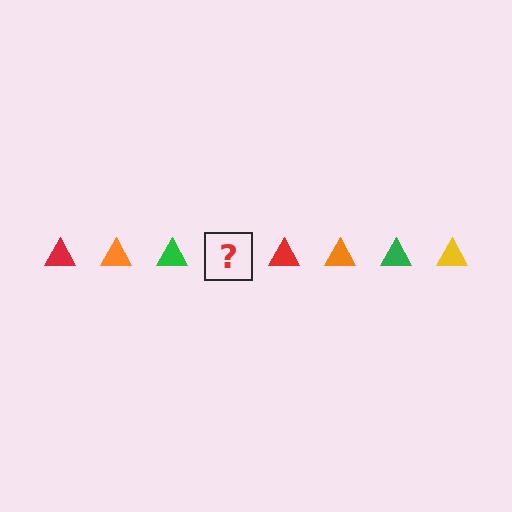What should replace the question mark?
The question mark should be replaced with a yellow triangle.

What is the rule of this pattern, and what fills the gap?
The rule is that the pattern cycles through red, orange, green, yellow triangles. The gap should be filled with a yellow triangle.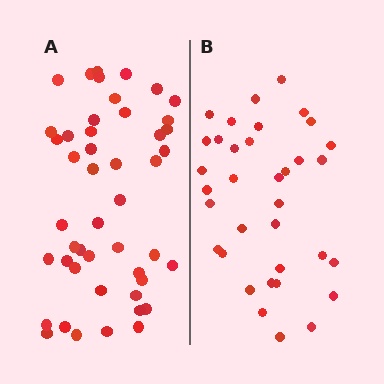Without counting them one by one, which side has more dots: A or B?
Region A (the left region) has more dots.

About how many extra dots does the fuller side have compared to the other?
Region A has roughly 12 or so more dots than region B.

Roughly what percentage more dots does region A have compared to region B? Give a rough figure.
About 35% more.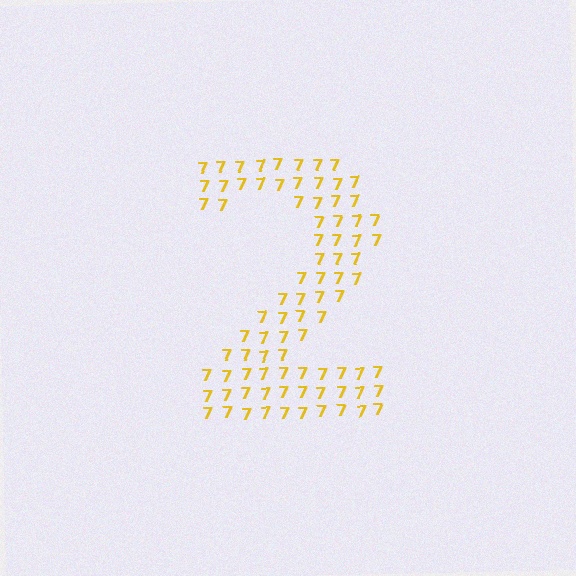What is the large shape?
The large shape is the digit 2.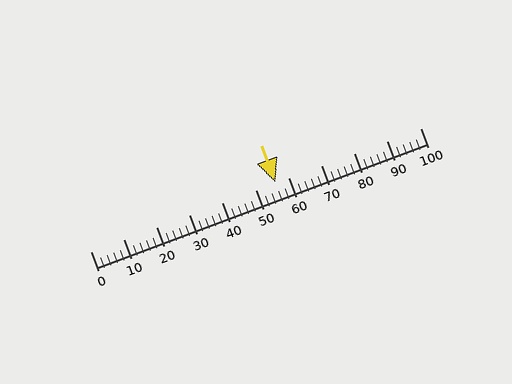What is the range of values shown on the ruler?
The ruler shows values from 0 to 100.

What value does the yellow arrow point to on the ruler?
The yellow arrow points to approximately 56.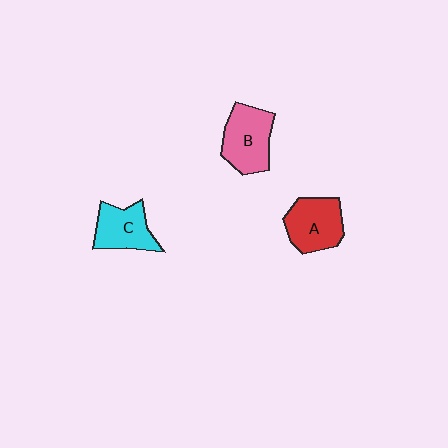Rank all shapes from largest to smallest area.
From largest to smallest: B (pink), A (red), C (cyan).